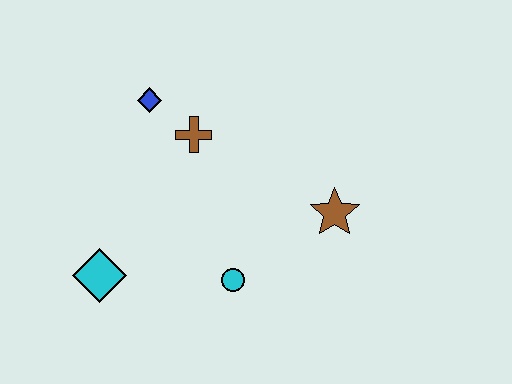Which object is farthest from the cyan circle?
The blue diamond is farthest from the cyan circle.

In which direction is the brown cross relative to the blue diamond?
The brown cross is to the right of the blue diamond.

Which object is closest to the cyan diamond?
The cyan circle is closest to the cyan diamond.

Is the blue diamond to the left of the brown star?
Yes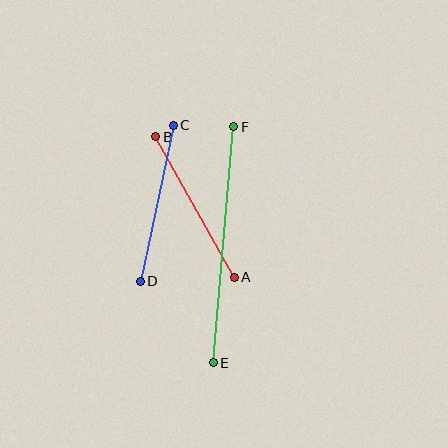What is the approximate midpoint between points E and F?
The midpoint is at approximately (224, 245) pixels.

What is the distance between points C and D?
The distance is approximately 160 pixels.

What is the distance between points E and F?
The distance is approximately 237 pixels.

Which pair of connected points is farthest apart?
Points E and F are farthest apart.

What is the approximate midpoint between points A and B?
The midpoint is at approximately (195, 207) pixels.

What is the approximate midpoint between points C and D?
The midpoint is at approximately (157, 203) pixels.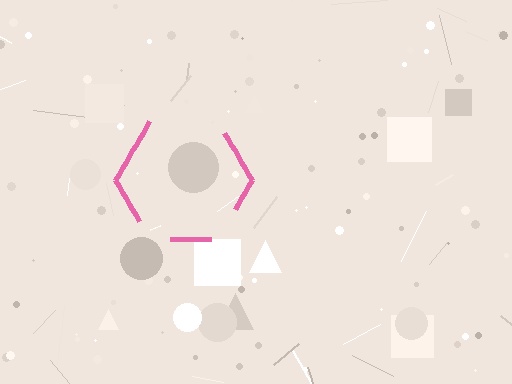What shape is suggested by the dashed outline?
The dashed outline suggests a hexagon.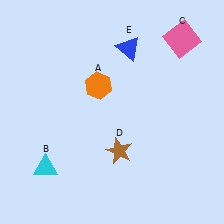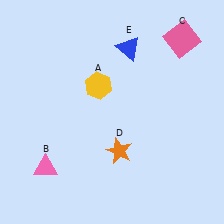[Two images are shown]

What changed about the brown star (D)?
In Image 1, D is brown. In Image 2, it changed to orange.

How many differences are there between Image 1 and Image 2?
There are 3 differences between the two images.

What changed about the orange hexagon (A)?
In Image 1, A is orange. In Image 2, it changed to yellow.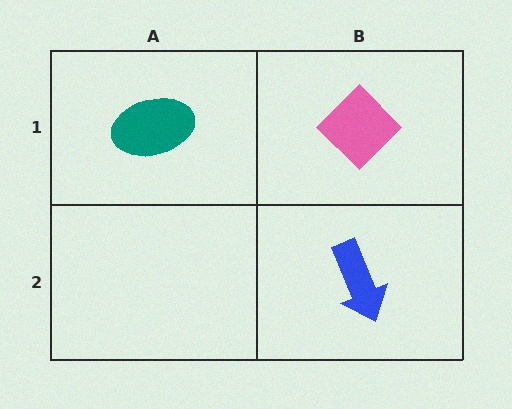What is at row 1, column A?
A teal ellipse.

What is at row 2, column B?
A blue arrow.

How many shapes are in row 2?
1 shape.